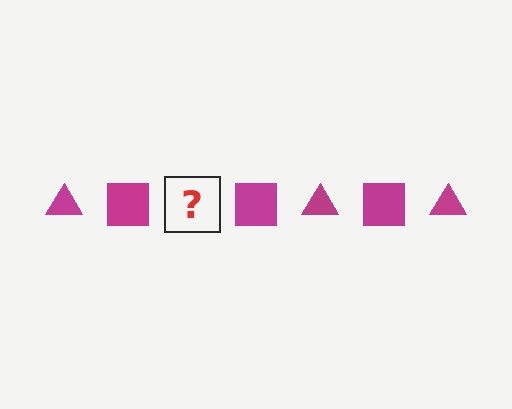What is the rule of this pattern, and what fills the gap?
The rule is that the pattern cycles through triangle, square shapes in magenta. The gap should be filled with a magenta triangle.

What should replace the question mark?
The question mark should be replaced with a magenta triangle.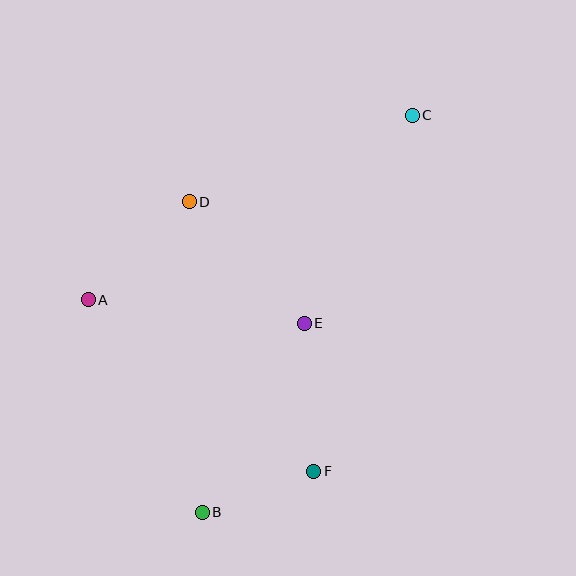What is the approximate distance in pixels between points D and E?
The distance between D and E is approximately 167 pixels.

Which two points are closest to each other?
Points B and F are closest to each other.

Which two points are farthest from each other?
Points B and C are farthest from each other.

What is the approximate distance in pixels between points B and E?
The distance between B and E is approximately 215 pixels.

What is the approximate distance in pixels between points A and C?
The distance between A and C is approximately 373 pixels.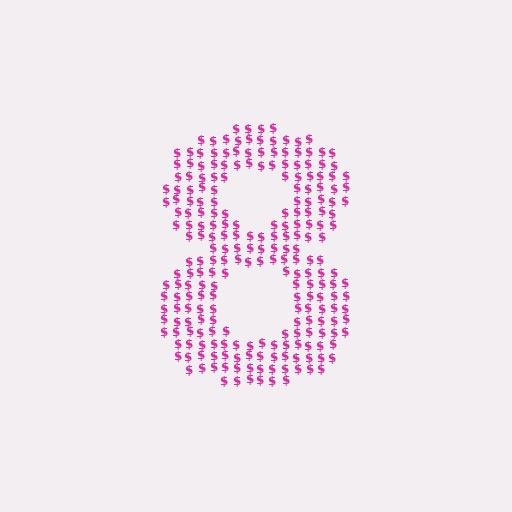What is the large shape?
The large shape is the digit 8.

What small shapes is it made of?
It is made of small dollar signs.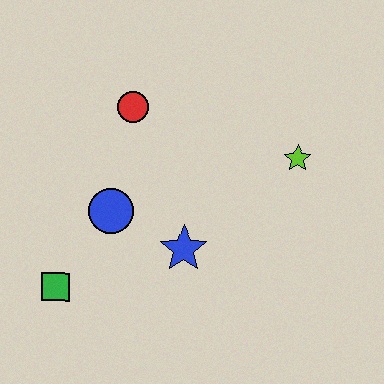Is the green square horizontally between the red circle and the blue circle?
No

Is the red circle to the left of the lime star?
Yes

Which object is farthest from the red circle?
The green square is farthest from the red circle.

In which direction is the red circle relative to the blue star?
The red circle is above the blue star.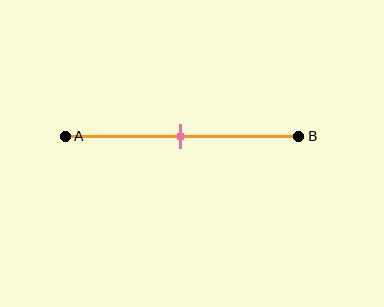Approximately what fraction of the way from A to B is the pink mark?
The pink mark is approximately 50% of the way from A to B.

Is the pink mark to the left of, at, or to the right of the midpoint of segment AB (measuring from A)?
The pink mark is approximately at the midpoint of segment AB.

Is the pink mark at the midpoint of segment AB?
Yes, the mark is approximately at the midpoint.